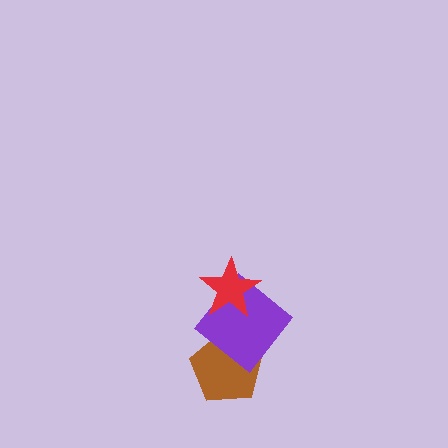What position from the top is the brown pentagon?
The brown pentagon is 3rd from the top.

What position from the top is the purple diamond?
The purple diamond is 2nd from the top.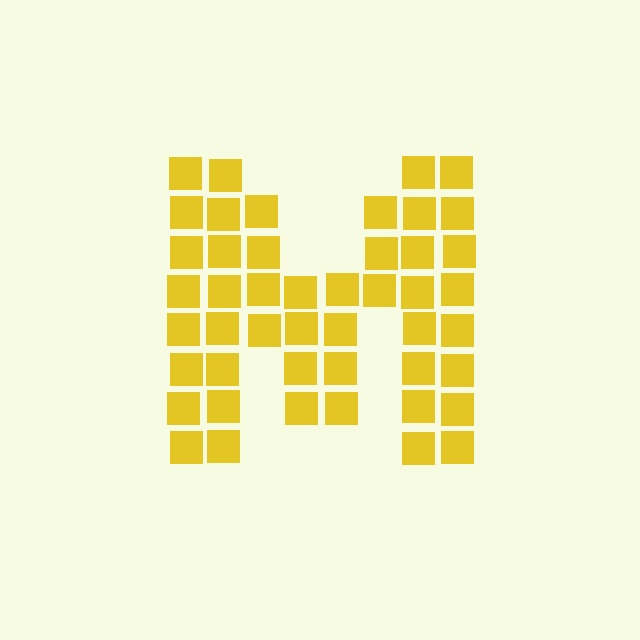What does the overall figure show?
The overall figure shows the letter M.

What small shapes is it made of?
It is made of small squares.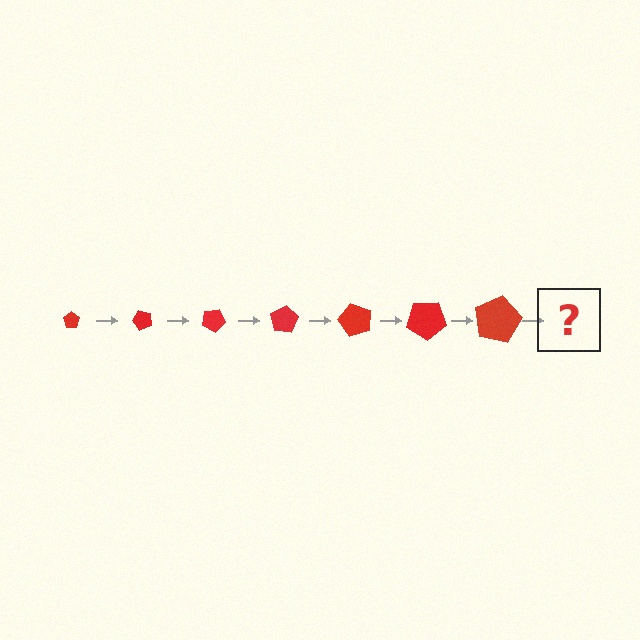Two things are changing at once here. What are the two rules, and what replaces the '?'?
The two rules are that the pentagon grows larger each step and it rotates 50 degrees each step. The '?' should be a pentagon, larger than the previous one and rotated 350 degrees from the start.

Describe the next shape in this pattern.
It should be a pentagon, larger than the previous one and rotated 350 degrees from the start.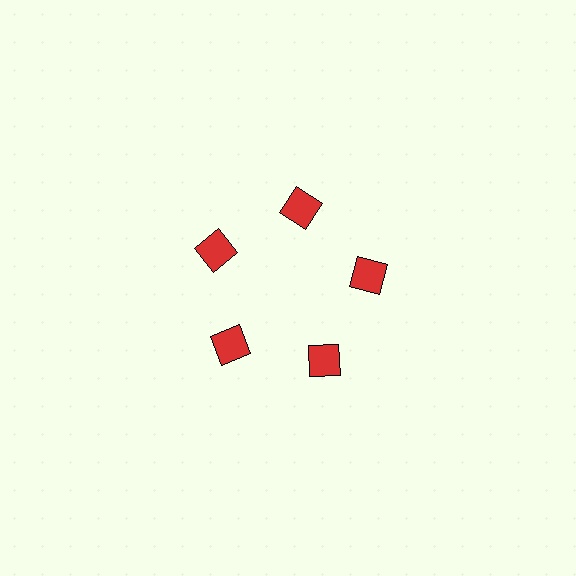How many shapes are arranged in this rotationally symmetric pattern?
There are 5 shapes, arranged in 5 groups of 1.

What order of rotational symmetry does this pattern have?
This pattern has 5-fold rotational symmetry.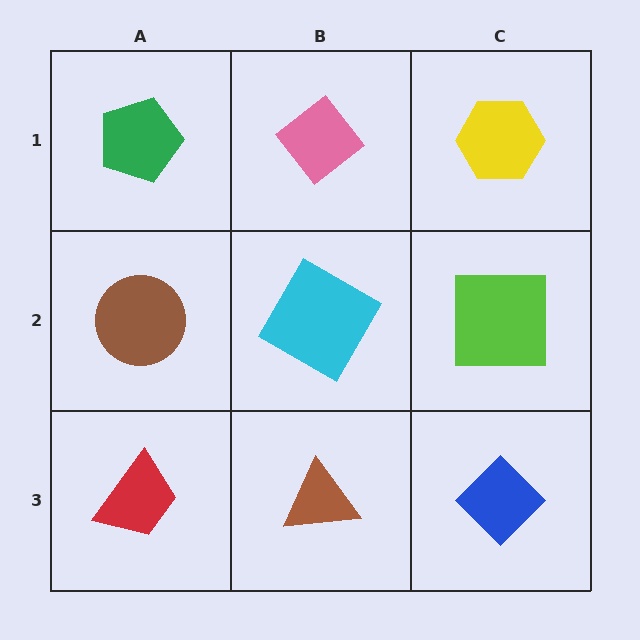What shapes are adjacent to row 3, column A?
A brown circle (row 2, column A), a brown triangle (row 3, column B).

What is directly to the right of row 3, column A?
A brown triangle.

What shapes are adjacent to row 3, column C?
A lime square (row 2, column C), a brown triangle (row 3, column B).